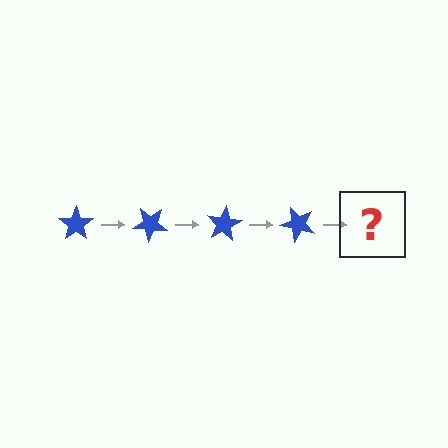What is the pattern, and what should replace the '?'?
The pattern is that the star rotates 40 degrees each step. The '?' should be a blue star rotated 160 degrees.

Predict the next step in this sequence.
The next step is a blue star rotated 160 degrees.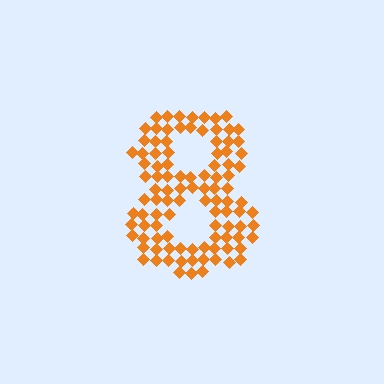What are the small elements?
The small elements are diamonds.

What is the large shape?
The large shape is the digit 8.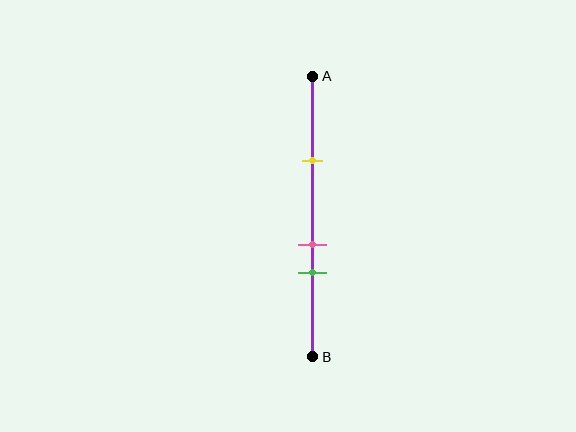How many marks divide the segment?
There are 3 marks dividing the segment.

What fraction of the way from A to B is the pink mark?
The pink mark is approximately 60% (0.6) of the way from A to B.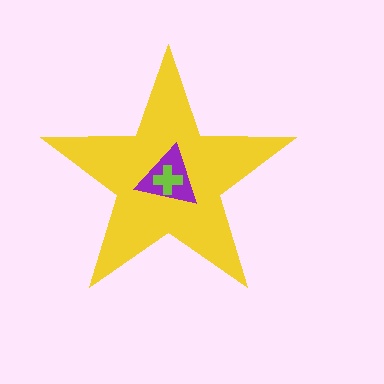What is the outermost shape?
The yellow star.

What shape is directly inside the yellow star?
The purple triangle.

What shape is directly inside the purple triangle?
The lime cross.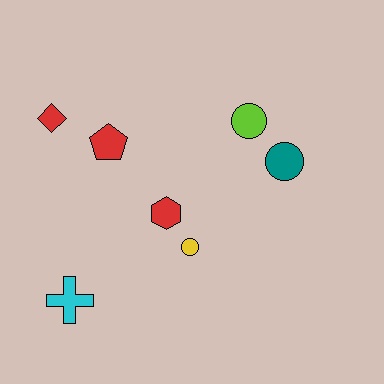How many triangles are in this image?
There are no triangles.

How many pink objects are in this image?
There are no pink objects.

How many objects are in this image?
There are 7 objects.